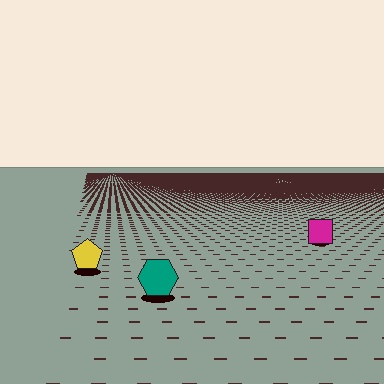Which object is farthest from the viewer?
The magenta square is farthest from the viewer. It appears smaller and the ground texture around it is denser.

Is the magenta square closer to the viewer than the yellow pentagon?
No. The yellow pentagon is closer — you can tell from the texture gradient: the ground texture is coarser near it.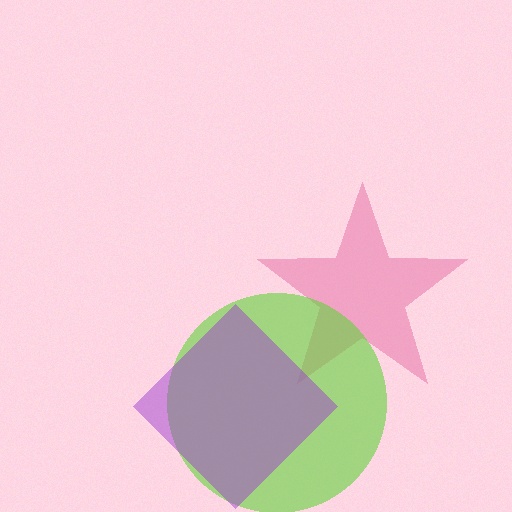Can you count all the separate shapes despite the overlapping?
Yes, there are 3 separate shapes.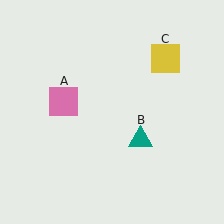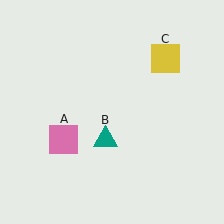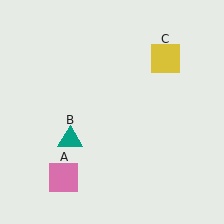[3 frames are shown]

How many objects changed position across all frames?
2 objects changed position: pink square (object A), teal triangle (object B).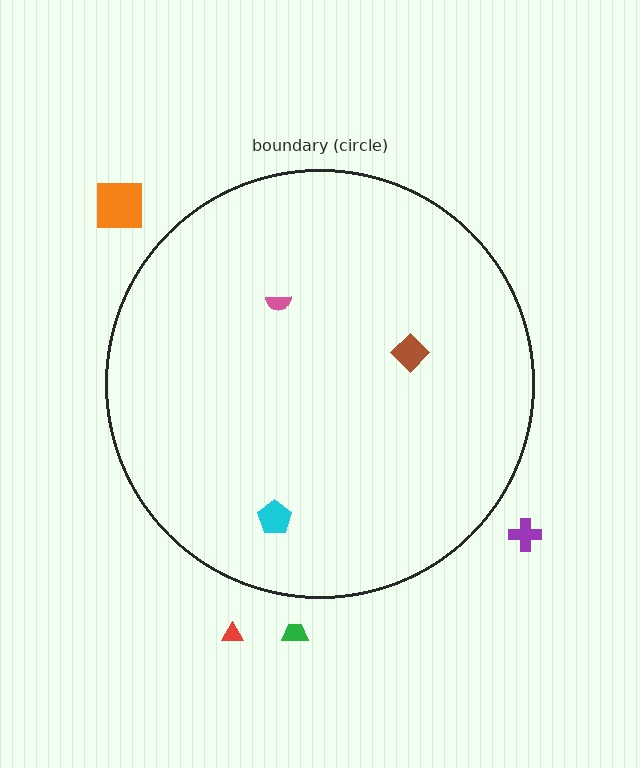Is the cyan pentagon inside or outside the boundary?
Inside.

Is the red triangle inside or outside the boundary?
Outside.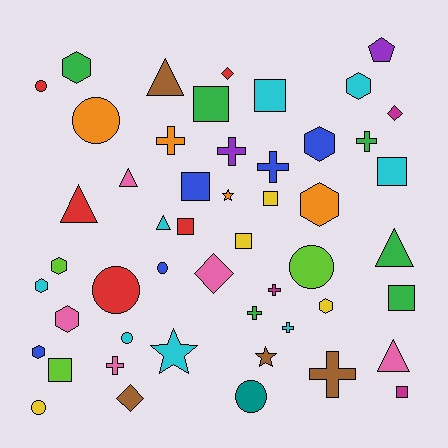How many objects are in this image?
There are 50 objects.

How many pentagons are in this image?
There is 1 pentagon.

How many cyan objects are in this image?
There are 8 cyan objects.